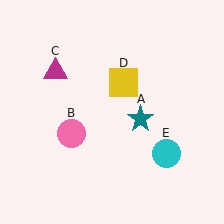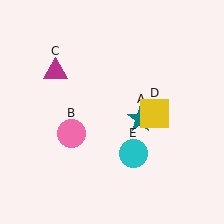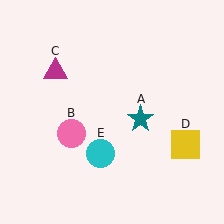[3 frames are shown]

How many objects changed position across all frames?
2 objects changed position: yellow square (object D), cyan circle (object E).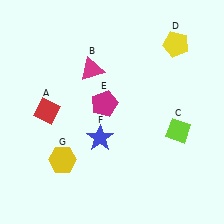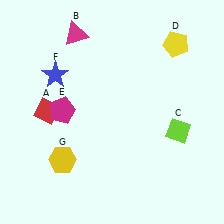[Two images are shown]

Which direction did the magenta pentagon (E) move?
The magenta pentagon (E) moved left.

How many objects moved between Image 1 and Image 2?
3 objects moved between the two images.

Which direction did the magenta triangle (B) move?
The magenta triangle (B) moved up.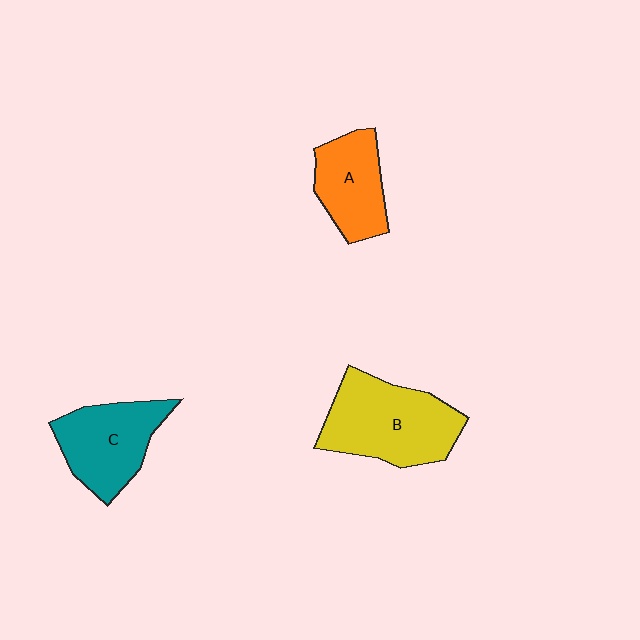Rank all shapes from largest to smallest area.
From largest to smallest: B (yellow), C (teal), A (orange).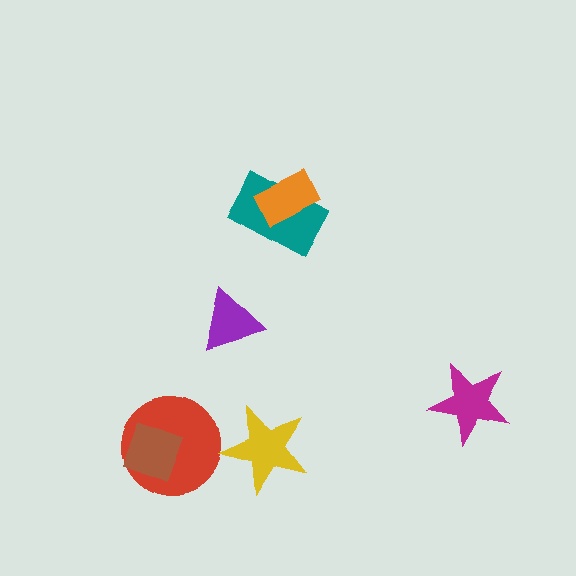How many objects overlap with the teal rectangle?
1 object overlaps with the teal rectangle.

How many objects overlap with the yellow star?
0 objects overlap with the yellow star.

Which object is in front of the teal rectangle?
The orange rectangle is in front of the teal rectangle.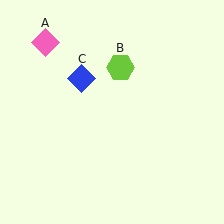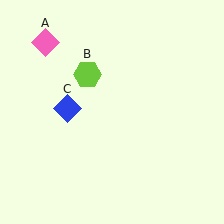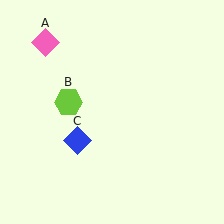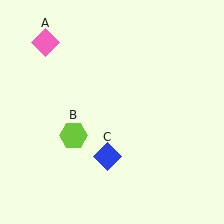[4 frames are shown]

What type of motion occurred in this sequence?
The lime hexagon (object B), blue diamond (object C) rotated counterclockwise around the center of the scene.